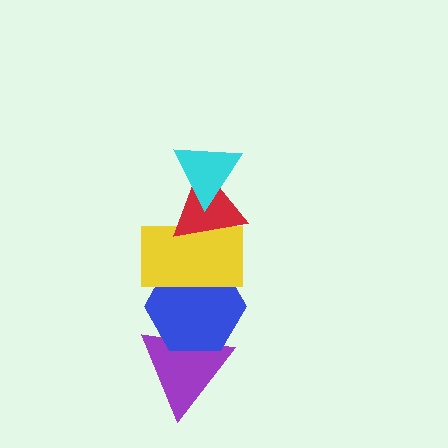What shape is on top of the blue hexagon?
The yellow rectangle is on top of the blue hexagon.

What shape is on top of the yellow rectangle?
The red triangle is on top of the yellow rectangle.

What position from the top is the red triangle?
The red triangle is 2nd from the top.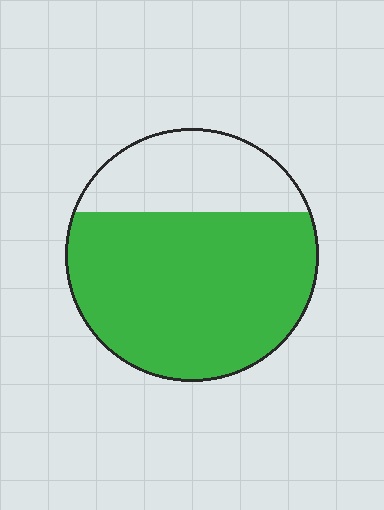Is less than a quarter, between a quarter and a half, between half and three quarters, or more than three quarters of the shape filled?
Between half and three quarters.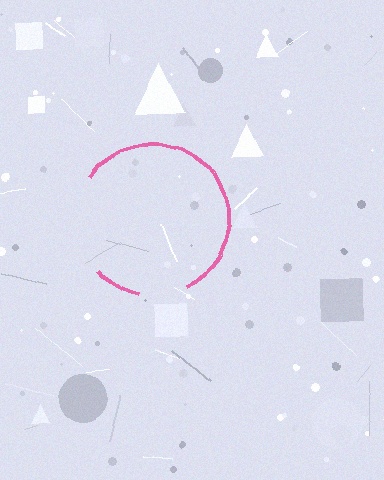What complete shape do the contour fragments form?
The contour fragments form a circle.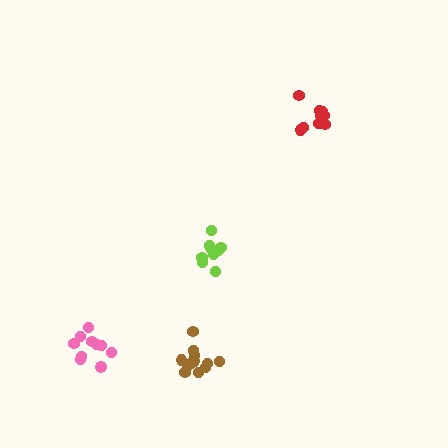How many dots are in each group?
Group 1: 10 dots, Group 2: 12 dots, Group 3: 9 dots, Group 4: 9 dots (40 total).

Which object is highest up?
The red cluster is topmost.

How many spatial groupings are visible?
There are 4 spatial groupings.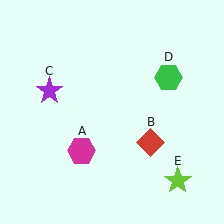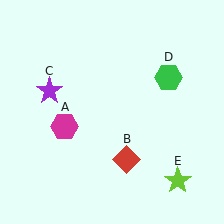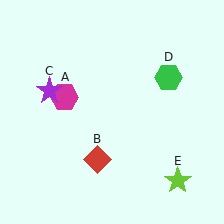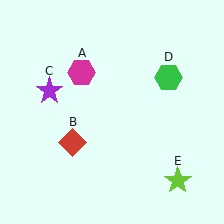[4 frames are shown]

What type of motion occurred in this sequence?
The magenta hexagon (object A), red diamond (object B) rotated clockwise around the center of the scene.